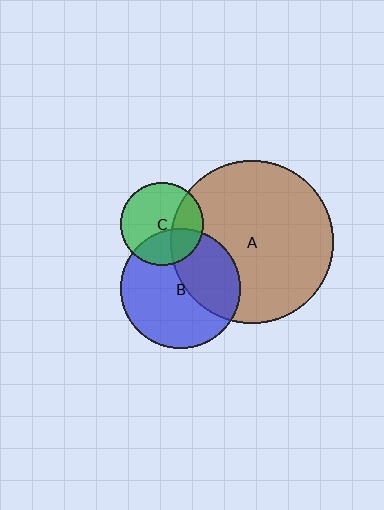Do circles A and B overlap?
Yes.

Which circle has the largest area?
Circle A (brown).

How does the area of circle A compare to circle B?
Approximately 1.8 times.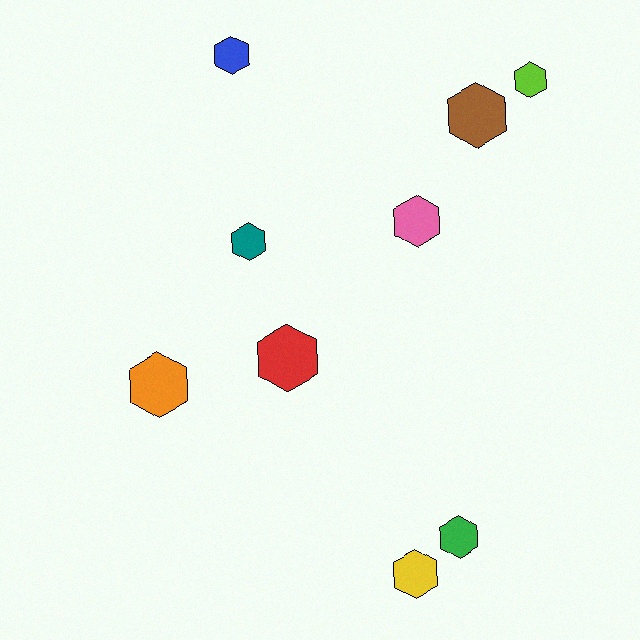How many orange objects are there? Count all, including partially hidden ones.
There is 1 orange object.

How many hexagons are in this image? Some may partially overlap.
There are 9 hexagons.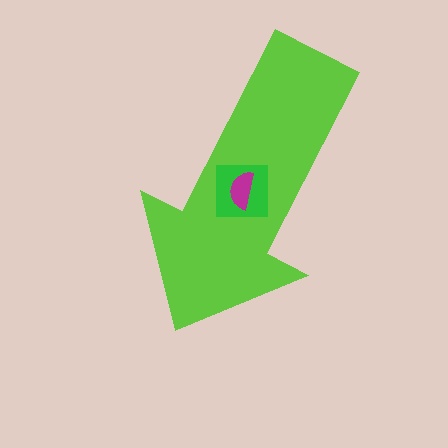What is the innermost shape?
The magenta semicircle.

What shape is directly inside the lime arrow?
The green square.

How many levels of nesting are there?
3.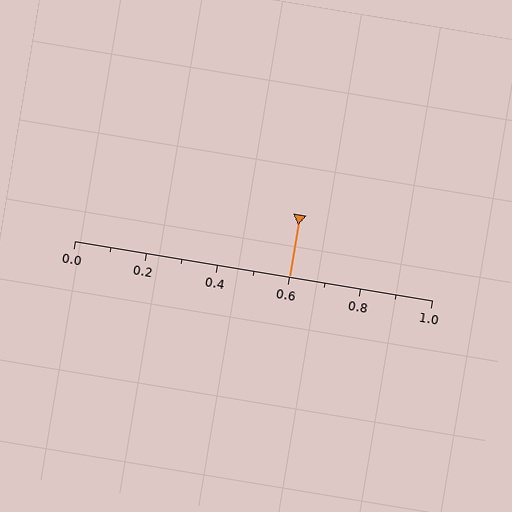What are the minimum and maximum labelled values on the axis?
The axis runs from 0.0 to 1.0.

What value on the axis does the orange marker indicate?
The marker indicates approximately 0.6.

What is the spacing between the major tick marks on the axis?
The major ticks are spaced 0.2 apart.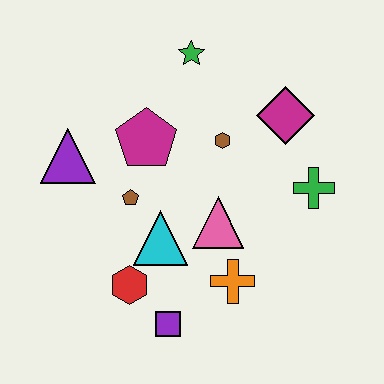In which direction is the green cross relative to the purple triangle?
The green cross is to the right of the purple triangle.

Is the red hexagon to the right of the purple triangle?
Yes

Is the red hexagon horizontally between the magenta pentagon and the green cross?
No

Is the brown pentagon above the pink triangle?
Yes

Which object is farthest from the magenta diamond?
The purple square is farthest from the magenta diamond.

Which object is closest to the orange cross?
The pink triangle is closest to the orange cross.